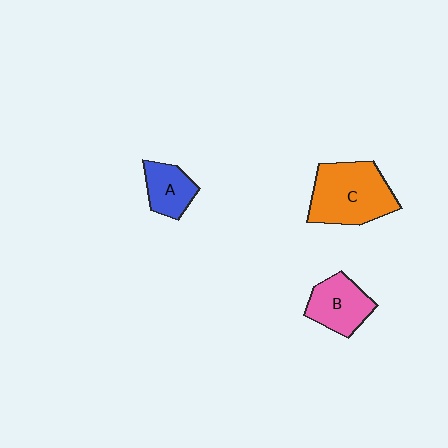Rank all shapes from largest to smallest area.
From largest to smallest: C (orange), B (pink), A (blue).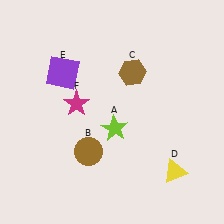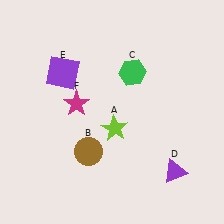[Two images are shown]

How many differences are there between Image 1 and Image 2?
There are 2 differences between the two images.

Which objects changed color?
C changed from brown to green. D changed from yellow to purple.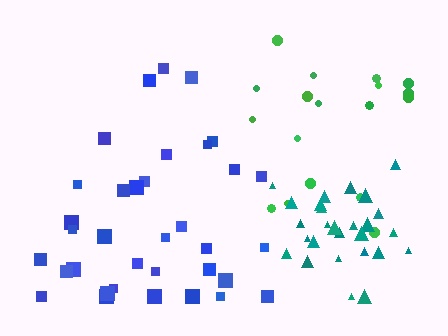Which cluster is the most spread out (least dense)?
Green.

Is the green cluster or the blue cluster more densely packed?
Blue.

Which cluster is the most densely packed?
Teal.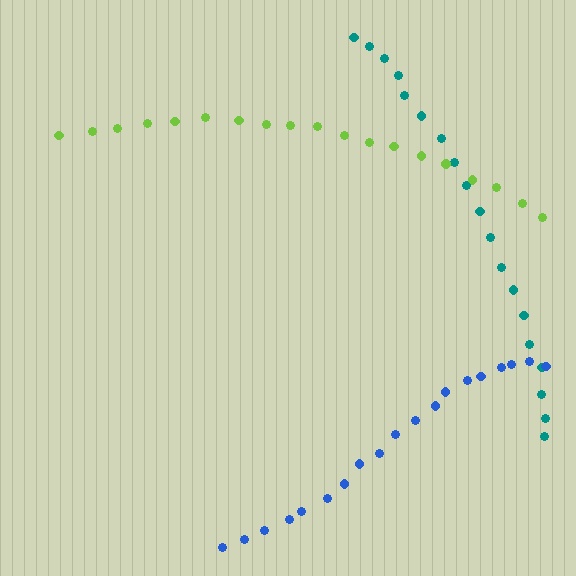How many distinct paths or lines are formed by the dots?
There are 3 distinct paths.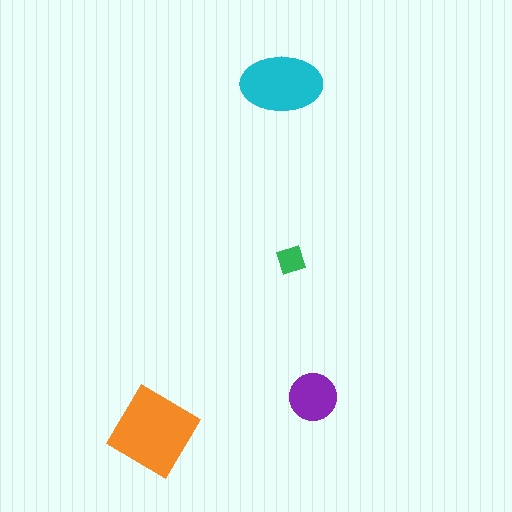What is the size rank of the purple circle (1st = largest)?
3rd.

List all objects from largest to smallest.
The orange diamond, the cyan ellipse, the purple circle, the green diamond.